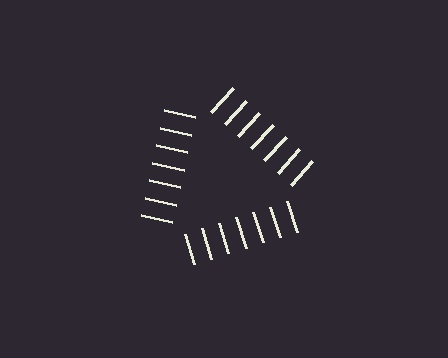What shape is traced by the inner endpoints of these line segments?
An illusory triangle — the line segments terminate on its edges but no continuous stroke is drawn.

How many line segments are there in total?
21 — 7 along each of the 3 edges.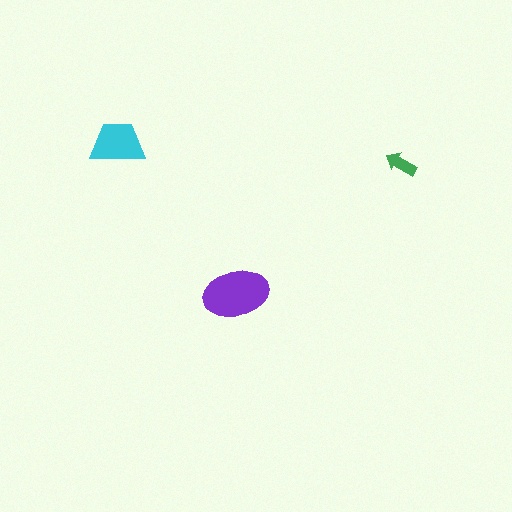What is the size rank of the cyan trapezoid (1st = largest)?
2nd.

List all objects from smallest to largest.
The green arrow, the cyan trapezoid, the purple ellipse.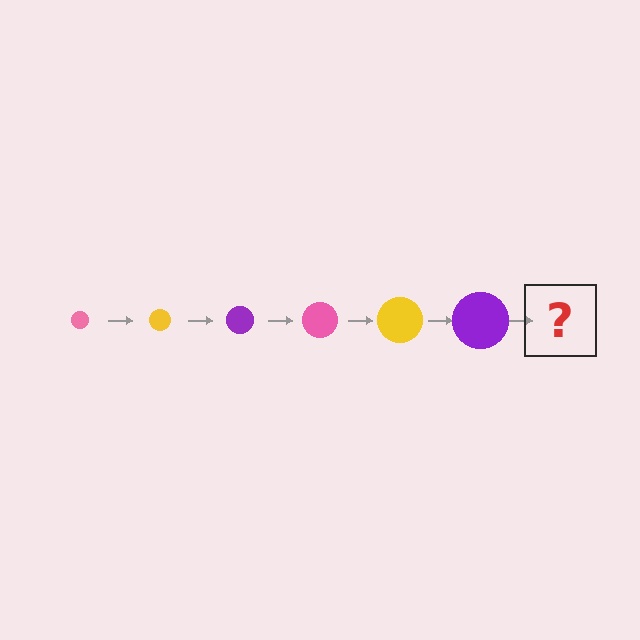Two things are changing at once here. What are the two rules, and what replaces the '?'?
The two rules are that the circle grows larger each step and the color cycles through pink, yellow, and purple. The '?' should be a pink circle, larger than the previous one.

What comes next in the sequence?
The next element should be a pink circle, larger than the previous one.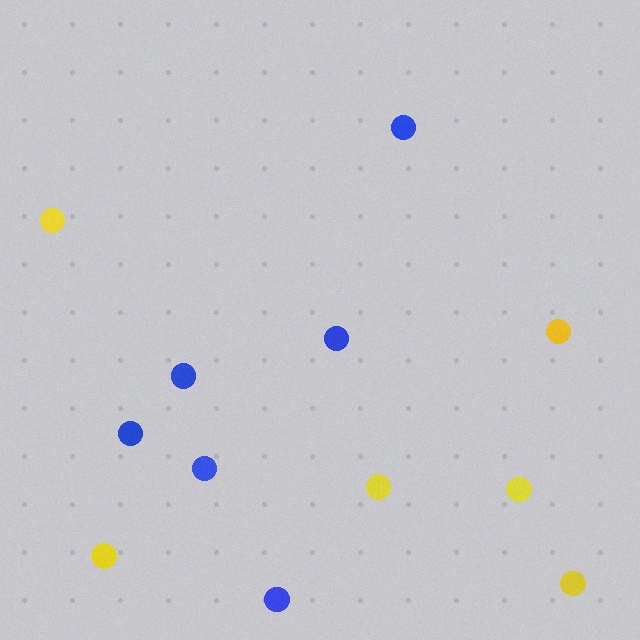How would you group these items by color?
There are 2 groups: one group of yellow circles (6) and one group of blue circles (6).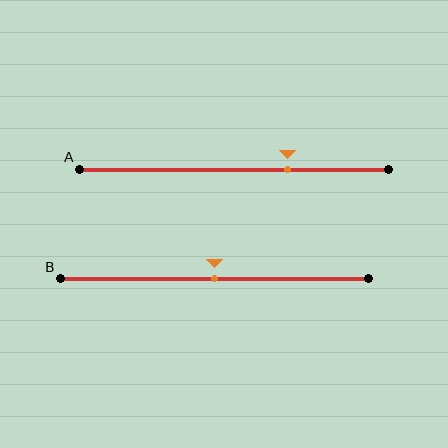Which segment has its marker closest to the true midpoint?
Segment B has its marker closest to the true midpoint.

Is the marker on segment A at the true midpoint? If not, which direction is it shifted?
No, the marker on segment A is shifted to the right by about 17% of the segment length.